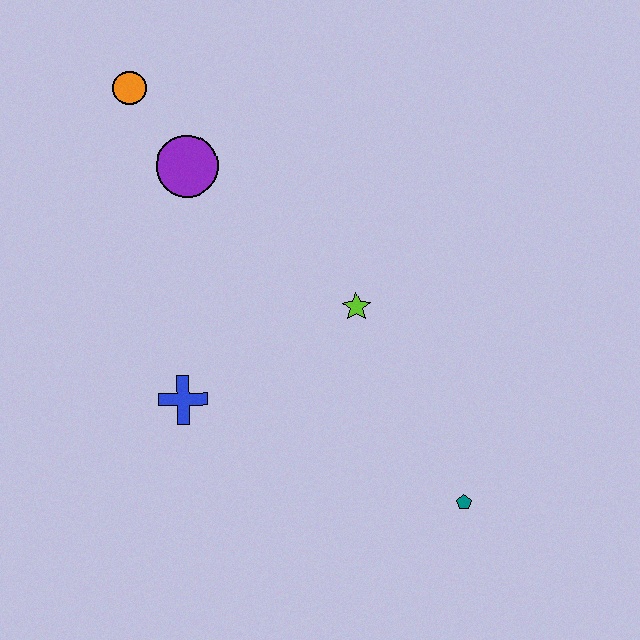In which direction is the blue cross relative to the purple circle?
The blue cross is below the purple circle.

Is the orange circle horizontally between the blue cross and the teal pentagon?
No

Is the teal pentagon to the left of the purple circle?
No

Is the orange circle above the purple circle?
Yes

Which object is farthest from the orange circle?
The teal pentagon is farthest from the orange circle.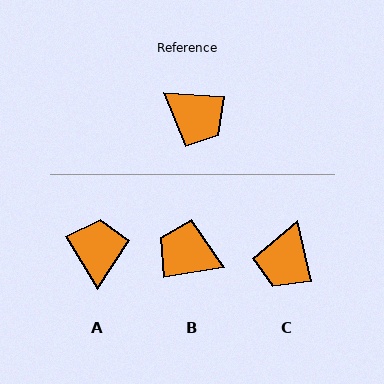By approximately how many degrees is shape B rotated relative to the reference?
Approximately 167 degrees clockwise.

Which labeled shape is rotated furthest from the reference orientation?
B, about 167 degrees away.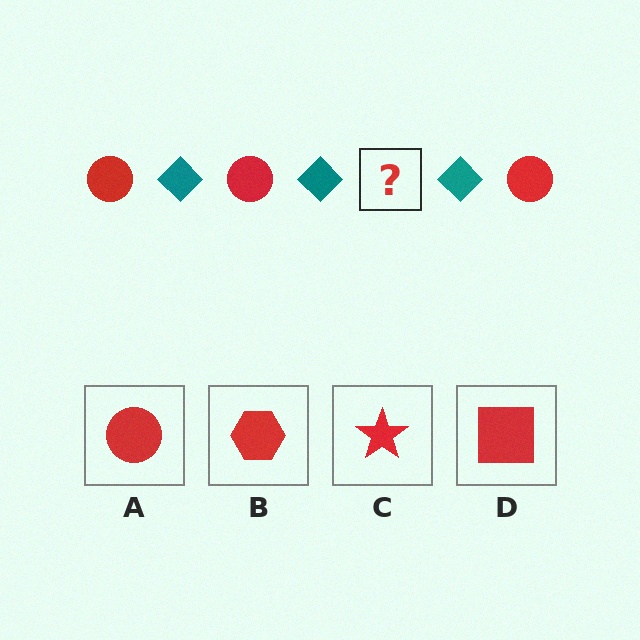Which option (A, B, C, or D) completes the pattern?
A.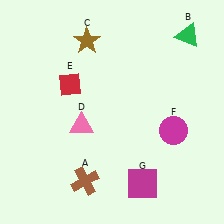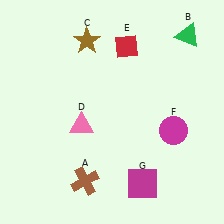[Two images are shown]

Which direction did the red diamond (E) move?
The red diamond (E) moved right.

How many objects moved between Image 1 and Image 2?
1 object moved between the two images.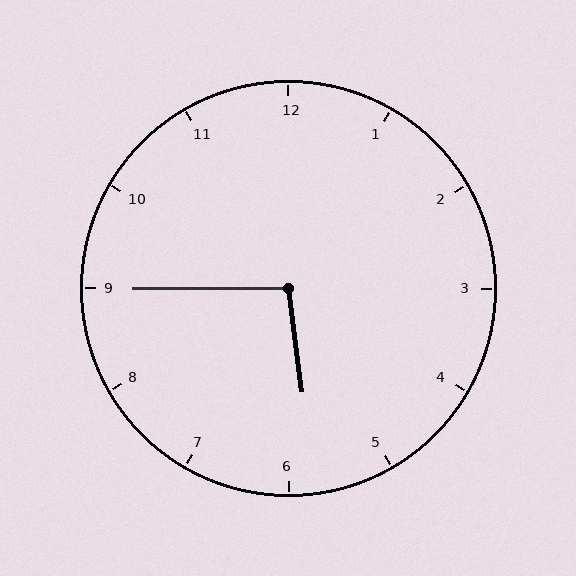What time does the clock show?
5:45.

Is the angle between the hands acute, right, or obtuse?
It is obtuse.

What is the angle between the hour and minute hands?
Approximately 98 degrees.